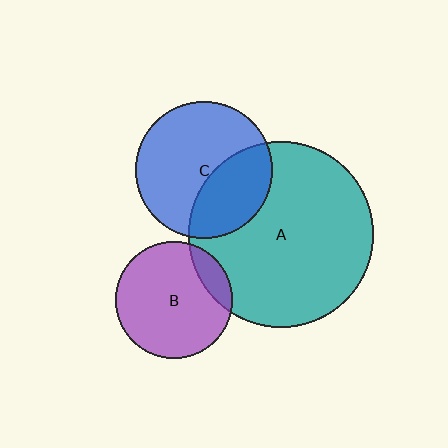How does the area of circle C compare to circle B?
Approximately 1.3 times.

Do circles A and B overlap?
Yes.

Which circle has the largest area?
Circle A (teal).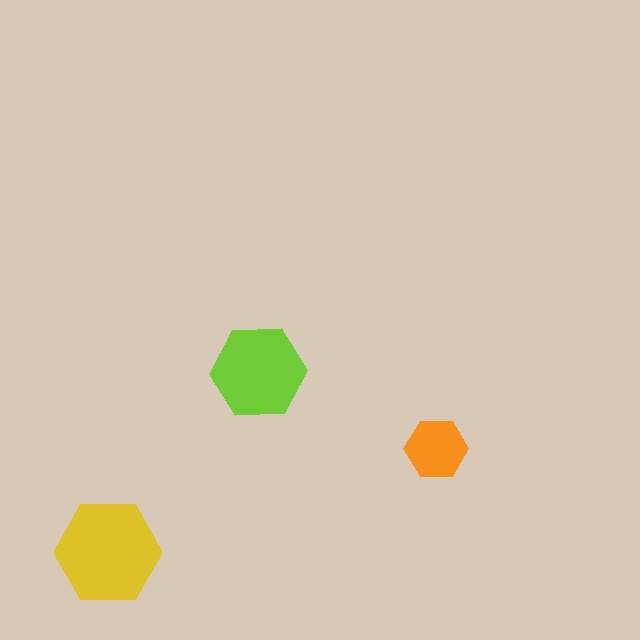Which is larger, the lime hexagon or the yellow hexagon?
The yellow one.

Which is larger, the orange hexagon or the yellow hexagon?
The yellow one.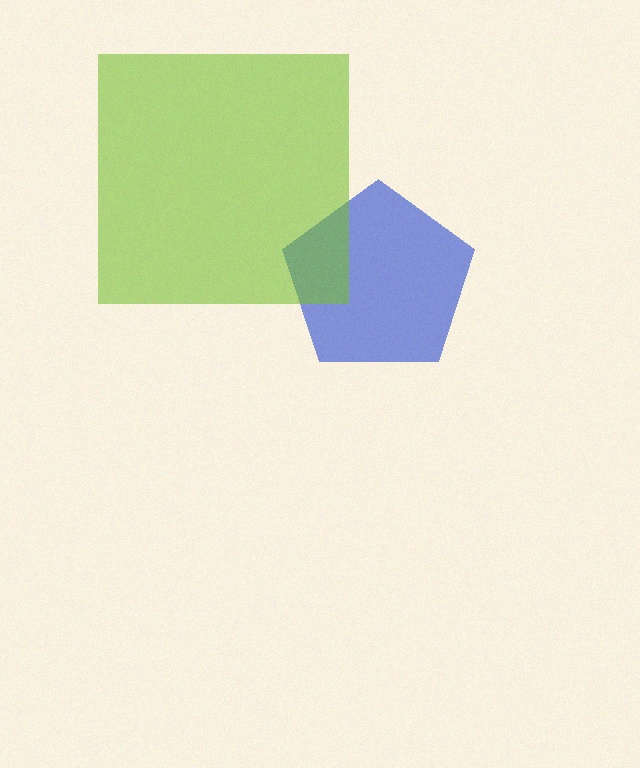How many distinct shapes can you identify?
There are 2 distinct shapes: a blue pentagon, a lime square.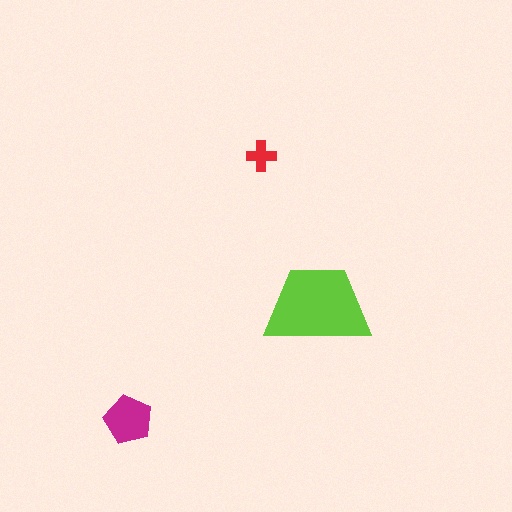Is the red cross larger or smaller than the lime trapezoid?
Smaller.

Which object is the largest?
The lime trapezoid.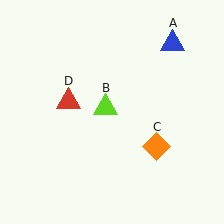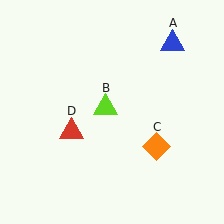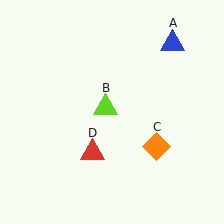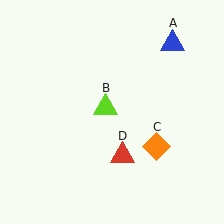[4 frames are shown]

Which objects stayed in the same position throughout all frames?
Blue triangle (object A) and lime triangle (object B) and orange diamond (object C) remained stationary.